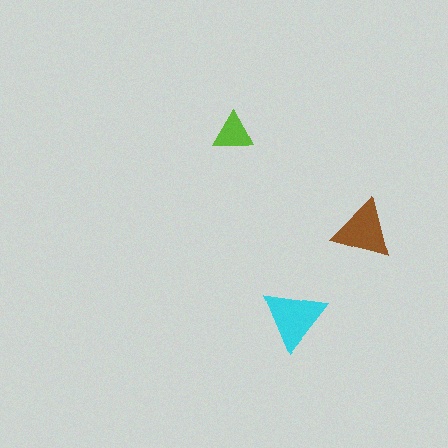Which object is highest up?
The lime triangle is topmost.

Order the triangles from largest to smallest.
the cyan one, the brown one, the lime one.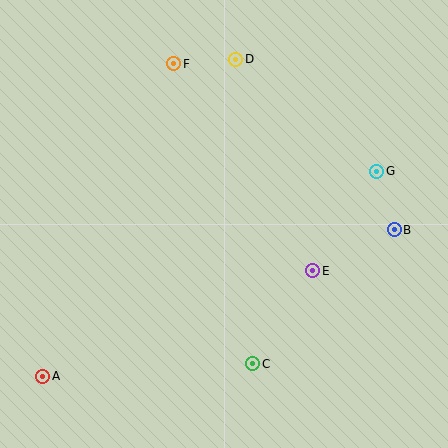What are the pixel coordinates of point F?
Point F is at (174, 64).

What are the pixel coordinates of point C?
Point C is at (253, 364).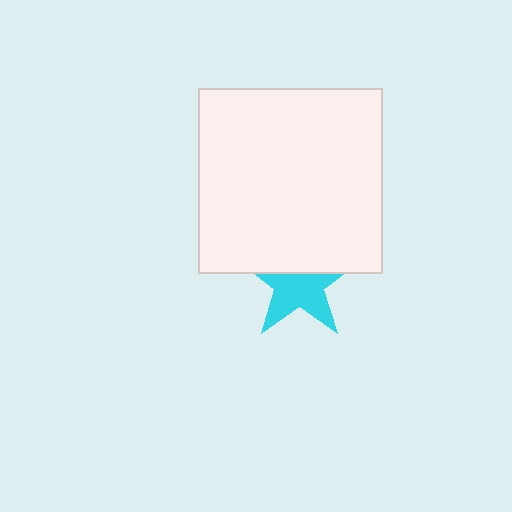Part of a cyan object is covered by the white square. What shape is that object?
It is a star.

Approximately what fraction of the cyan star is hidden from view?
Roughly 41% of the cyan star is hidden behind the white square.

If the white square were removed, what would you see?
You would see the complete cyan star.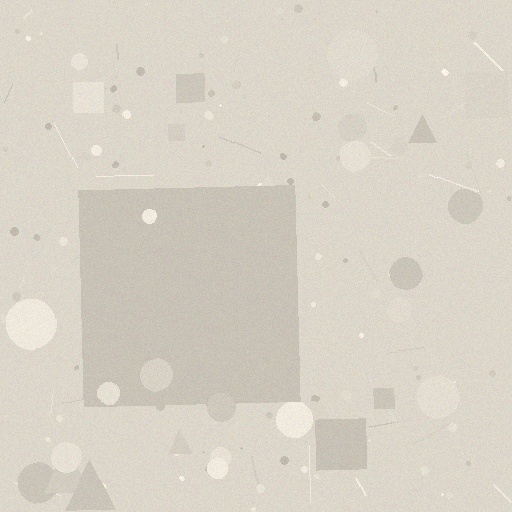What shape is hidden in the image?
A square is hidden in the image.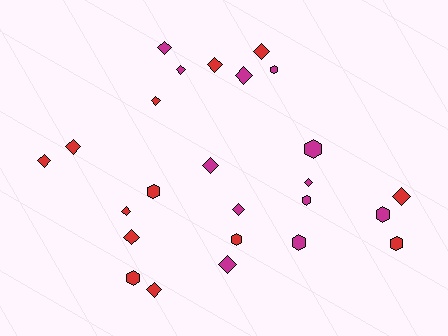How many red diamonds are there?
There are 9 red diamonds.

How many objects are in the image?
There are 25 objects.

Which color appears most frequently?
Red, with 13 objects.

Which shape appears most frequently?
Diamond, with 16 objects.